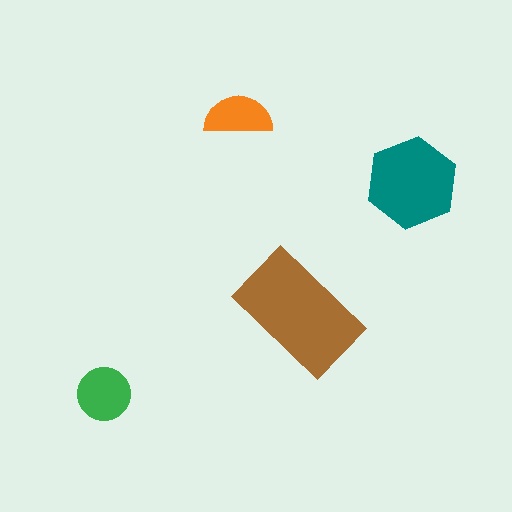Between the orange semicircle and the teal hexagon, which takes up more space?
The teal hexagon.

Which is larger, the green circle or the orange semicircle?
The green circle.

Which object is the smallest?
The orange semicircle.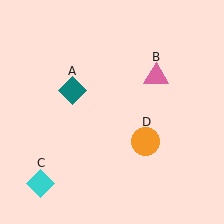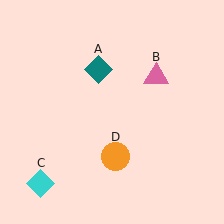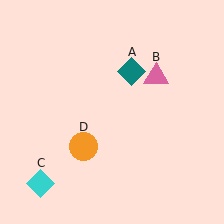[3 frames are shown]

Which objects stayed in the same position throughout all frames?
Pink triangle (object B) and cyan diamond (object C) remained stationary.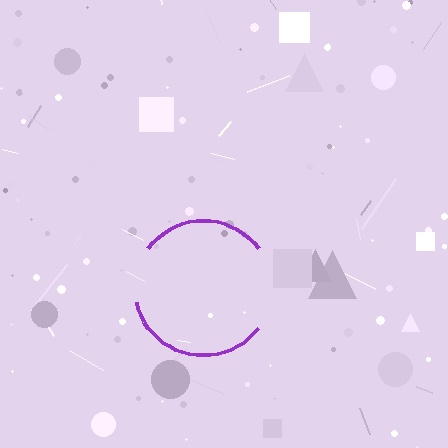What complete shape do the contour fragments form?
The contour fragments form a circle.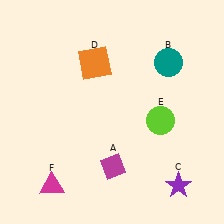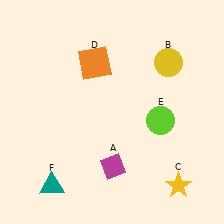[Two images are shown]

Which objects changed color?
B changed from teal to yellow. C changed from purple to yellow. F changed from magenta to teal.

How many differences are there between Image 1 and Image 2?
There are 3 differences between the two images.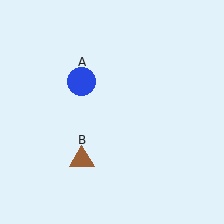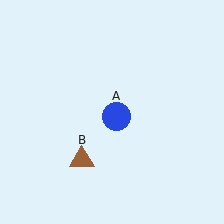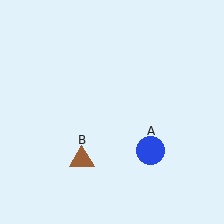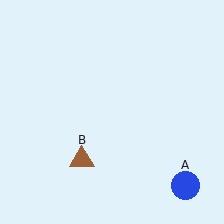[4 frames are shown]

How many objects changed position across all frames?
1 object changed position: blue circle (object A).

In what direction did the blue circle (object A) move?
The blue circle (object A) moved down and to the right.